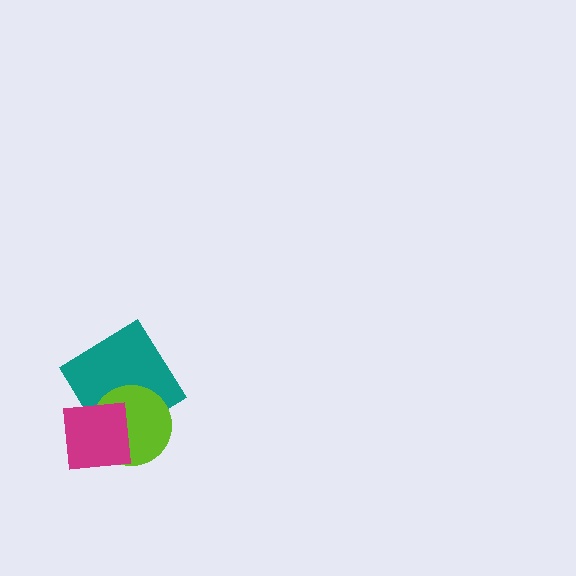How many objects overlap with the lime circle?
2 objects overlap with the lime circle.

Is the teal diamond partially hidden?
Yes, it is partially covered by another shape.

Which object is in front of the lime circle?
The magenta square is in front of the lime circle.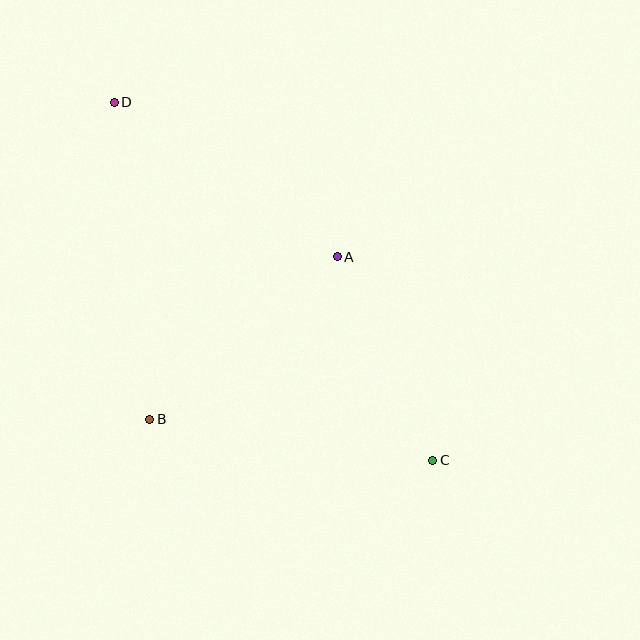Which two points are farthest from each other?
Points C and D are farthest from each other.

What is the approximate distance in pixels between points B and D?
The distance between B and D is approximately 319 pixels.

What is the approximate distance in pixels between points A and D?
The distance between A and D is approximately 271 pixels.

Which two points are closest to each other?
Points A and C are closest to each other.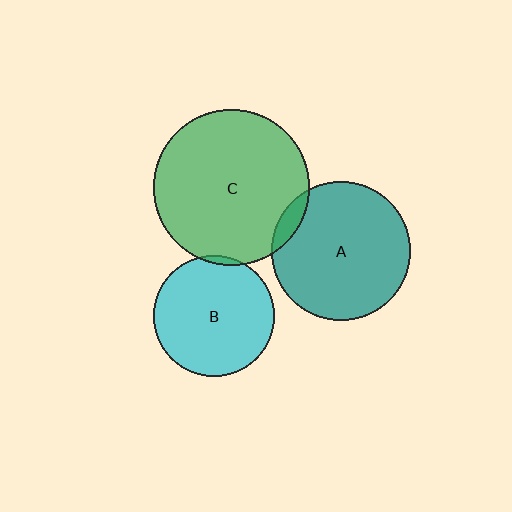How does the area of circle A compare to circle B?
Approximately 1.3 times.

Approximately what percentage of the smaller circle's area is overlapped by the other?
Approximately 5%.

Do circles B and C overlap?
Yes.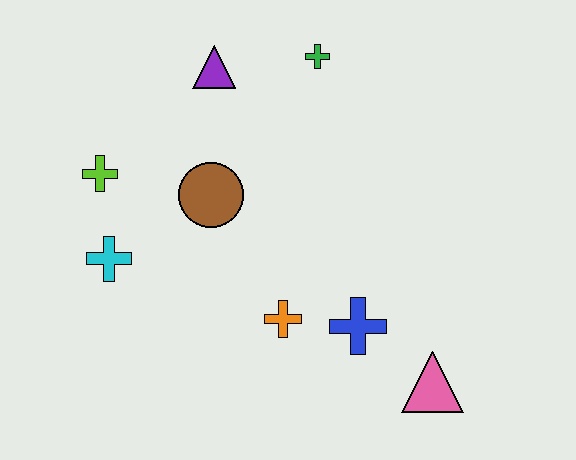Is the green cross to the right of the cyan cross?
Yes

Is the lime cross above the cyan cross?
Yes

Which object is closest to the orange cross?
The blue cross is closest to the orange cross.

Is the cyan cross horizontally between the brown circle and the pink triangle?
No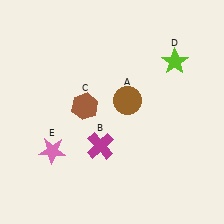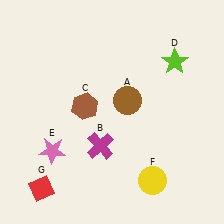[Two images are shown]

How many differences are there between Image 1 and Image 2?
There are 2 differences between the two images.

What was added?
A yellow circle (F), a red diamond (G) were added in Image 2.